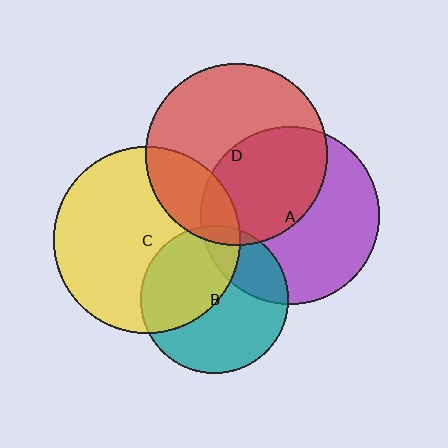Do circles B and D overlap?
Yes.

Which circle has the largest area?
Circle C (yellow).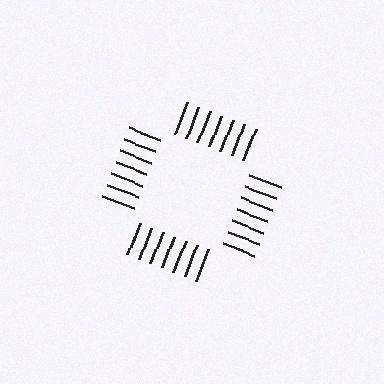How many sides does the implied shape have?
4 sides — the line-ends trace a square.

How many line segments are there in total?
28 — 7 along each of the 4 edges.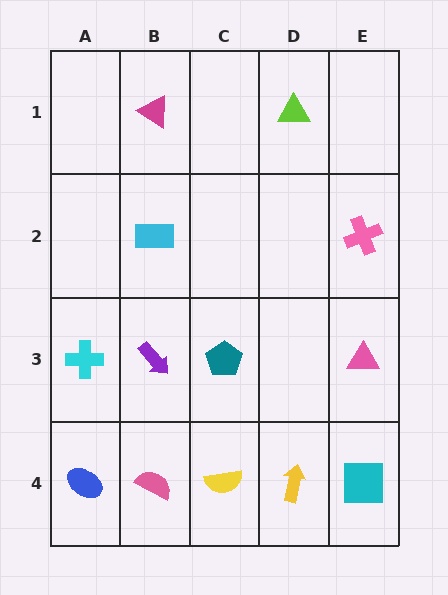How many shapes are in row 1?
2 shapes.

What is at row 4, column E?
A cyan square.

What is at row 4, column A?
A blue ellipse.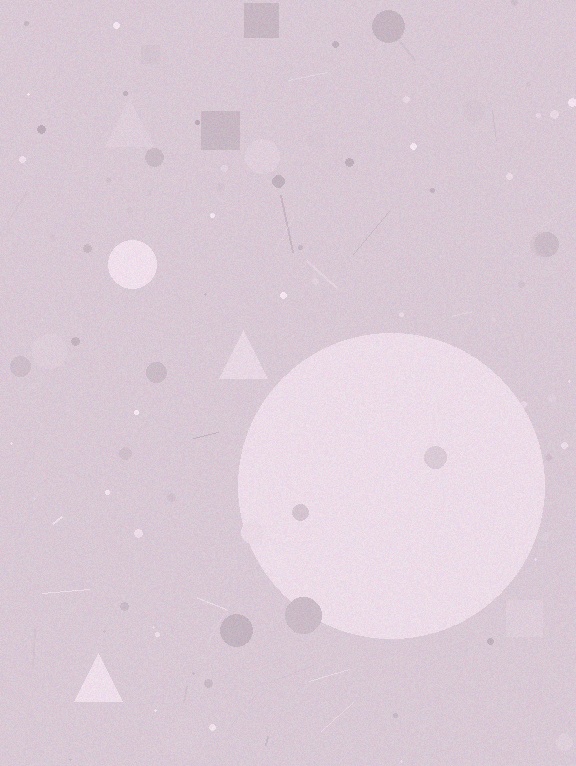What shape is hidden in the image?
A circle is hidden in the image.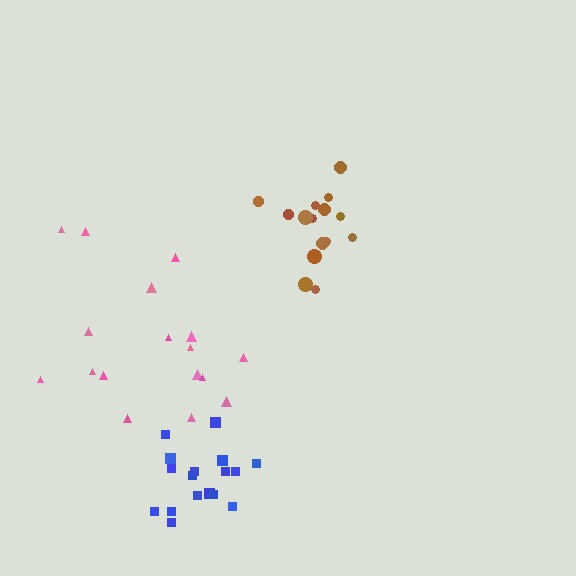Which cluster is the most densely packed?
Brown.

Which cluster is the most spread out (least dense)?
Pink.